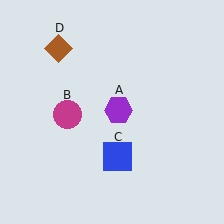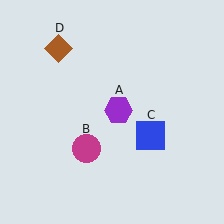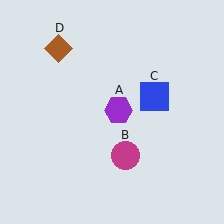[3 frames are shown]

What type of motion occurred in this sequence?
The magenta circle (object B), blue square (object C) rotated counterclockwise around the center of the scene.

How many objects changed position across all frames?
2 objects changed position: magenta circle (object B), blue square (object C).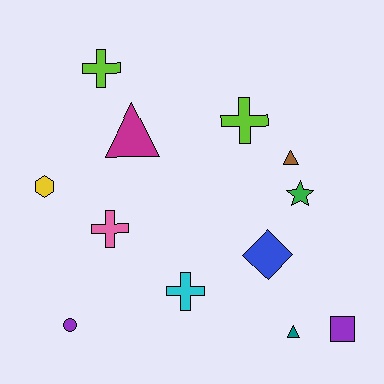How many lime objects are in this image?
There are 2 lime objects.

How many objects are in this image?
There are 12 objects.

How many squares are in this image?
There is 1 square.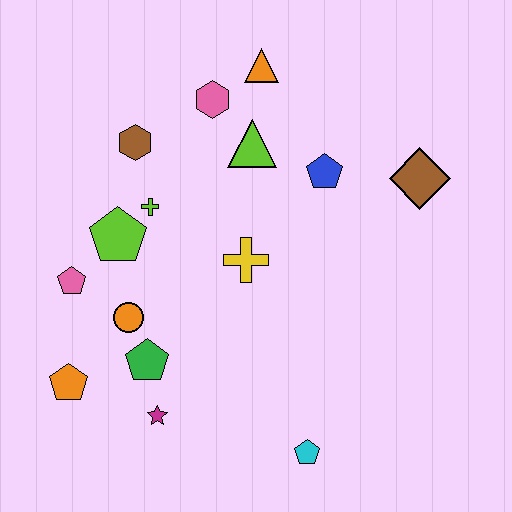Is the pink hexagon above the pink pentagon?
Yes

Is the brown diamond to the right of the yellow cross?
Yes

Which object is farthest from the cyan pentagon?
The orange triangle is farthest from the cyan pentagon.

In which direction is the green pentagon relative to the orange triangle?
The green pentagon is below the orange triangle.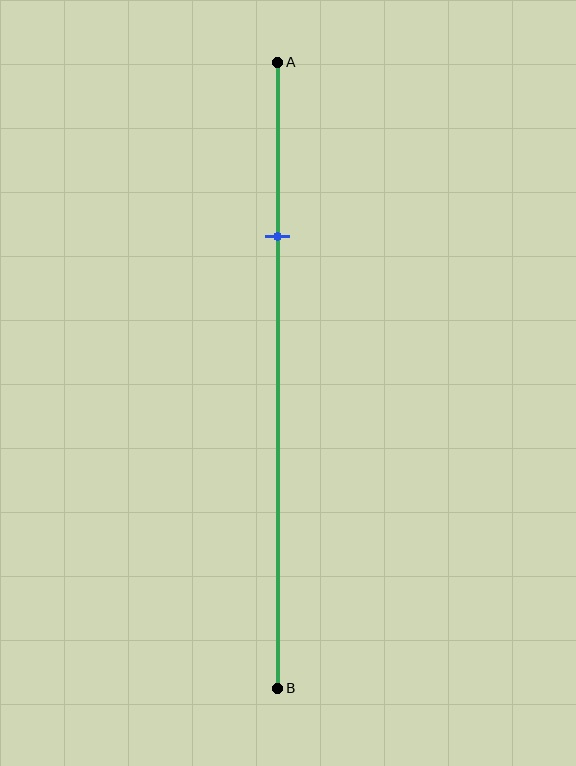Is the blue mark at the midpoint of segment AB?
No, the mark is at about 30% from A, not at the 50% midpoint.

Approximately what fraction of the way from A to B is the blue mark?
The blue mark is approximately 30% of the way from A to B.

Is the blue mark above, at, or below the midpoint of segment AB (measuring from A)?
The blue mark is above the midpoint of segment AB.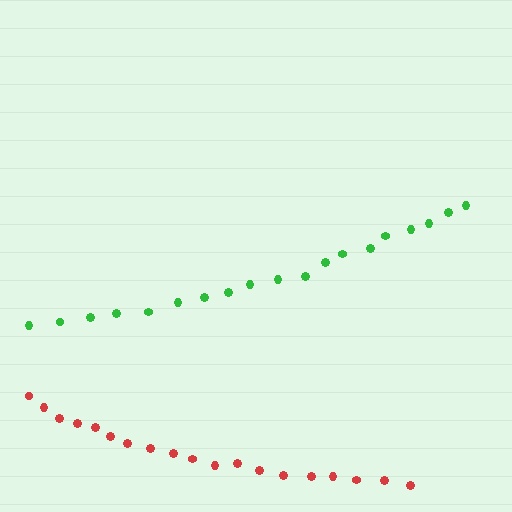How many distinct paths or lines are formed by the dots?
There are 2 distinct paths.